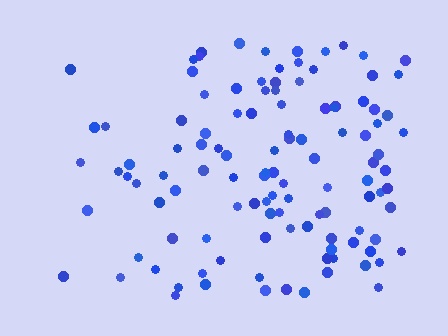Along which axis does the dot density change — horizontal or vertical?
Horizontal.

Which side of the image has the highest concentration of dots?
The right.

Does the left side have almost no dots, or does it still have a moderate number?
Still a moderate number, just noticeably fewer than the right.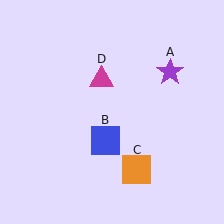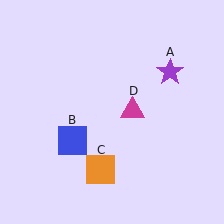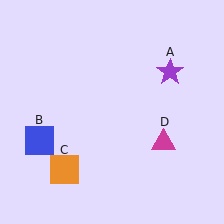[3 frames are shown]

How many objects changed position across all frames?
3 objects changed position: blue square (object B), orange square (object C), magenta triangle (object D).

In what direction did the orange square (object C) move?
The orange square (object C) moved left.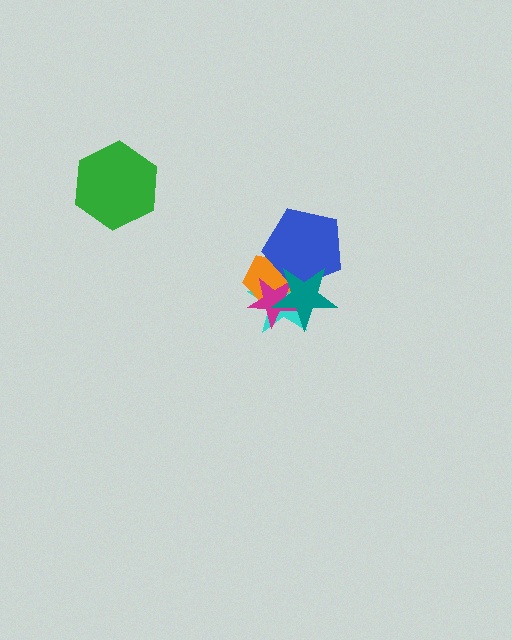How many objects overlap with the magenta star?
4 objects overlap with the magenta star.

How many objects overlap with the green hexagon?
0 objects overlap with the green hexagon.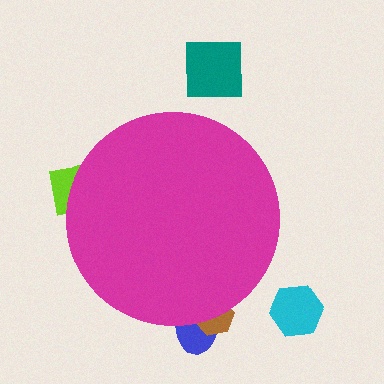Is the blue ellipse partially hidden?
Yes, the blue ellipse is partially hidden behind the magenta circle.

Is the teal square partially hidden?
No, the teal square is fully visible.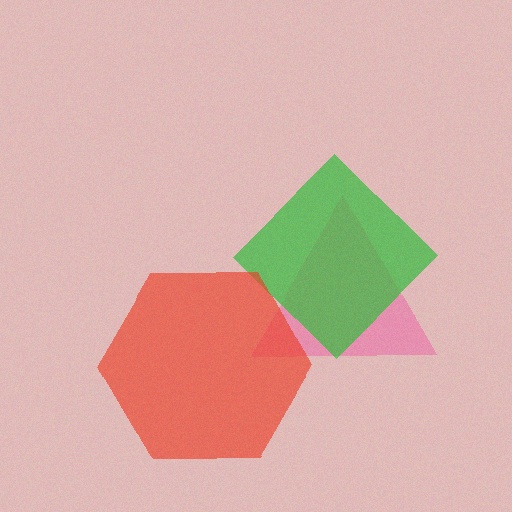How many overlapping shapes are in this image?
There are 3 overlapping shapes in the image.